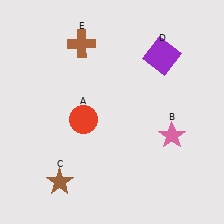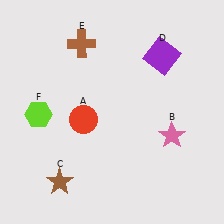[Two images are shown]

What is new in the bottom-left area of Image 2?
A lime hexagon (F) was added in the bottom-left area of Image 2.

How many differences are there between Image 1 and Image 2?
There is 1 difference between the two images.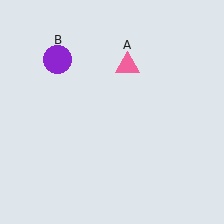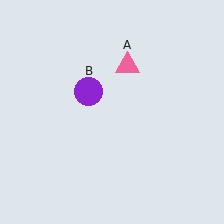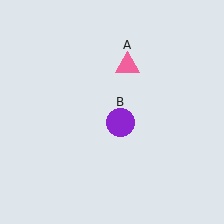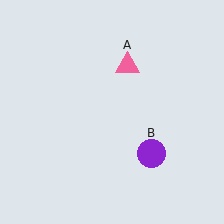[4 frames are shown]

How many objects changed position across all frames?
1 object changed position: purple circle (object B).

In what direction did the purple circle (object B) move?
The purple circle (object B) moved down and to the right.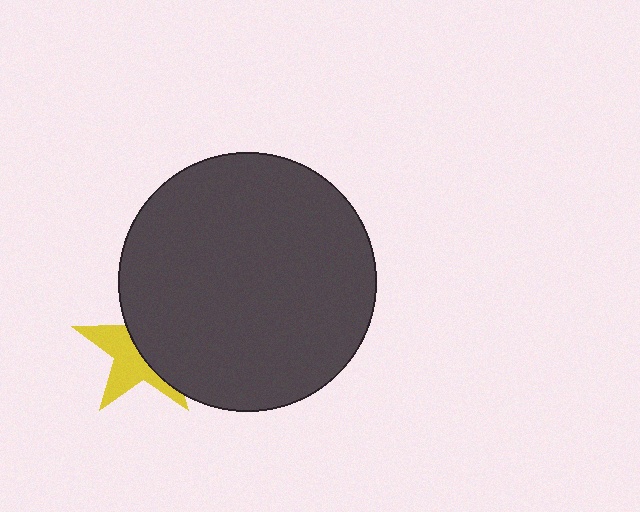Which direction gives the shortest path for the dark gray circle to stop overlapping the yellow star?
Moving right gives the shortest separation.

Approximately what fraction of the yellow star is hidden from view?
Roughly 53% of the yellow star is hidden behind the dark gray circle.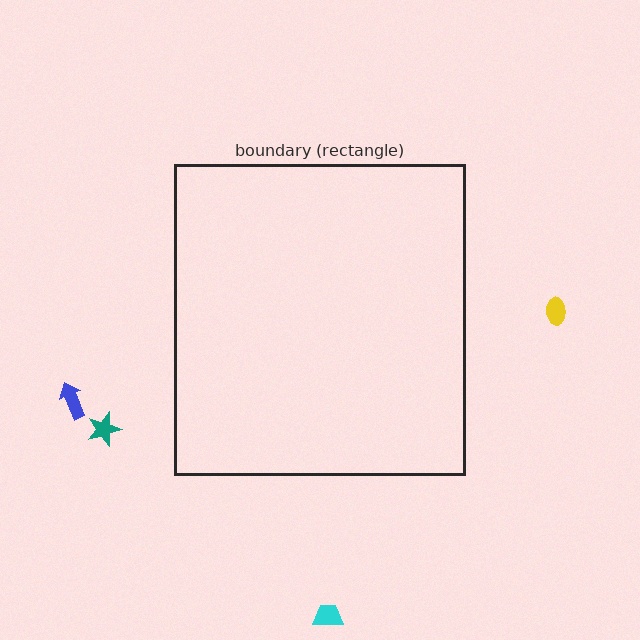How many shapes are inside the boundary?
0 inside, 4 outside.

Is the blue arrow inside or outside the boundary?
Outside.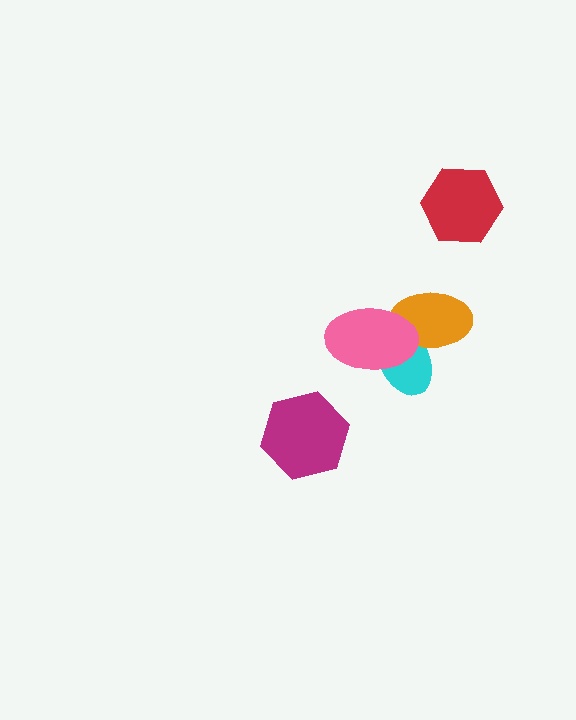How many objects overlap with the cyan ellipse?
2 objects overlap with the cyan ellipse.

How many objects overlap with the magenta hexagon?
0 objects overlap with the magenta hexagon.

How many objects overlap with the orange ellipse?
2 objects overlap with the orange ellipse.